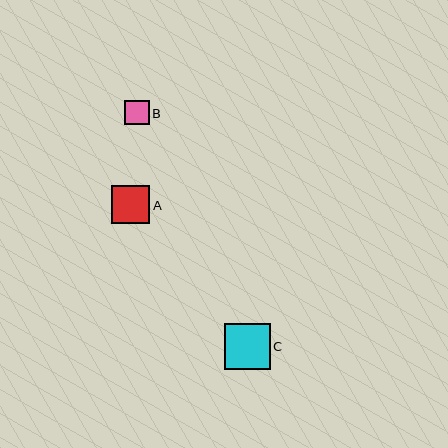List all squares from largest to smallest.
From largest to smallest: C, A, B.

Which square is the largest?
Square C is the largest with a size of approximately 46 pixels.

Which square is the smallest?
Square B is the smallest with a size of approximately 25 pixels.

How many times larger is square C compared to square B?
Square C is approximately 1.9 times the size of square B.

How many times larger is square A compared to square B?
Square A is approximately 1.5 times the size of square B.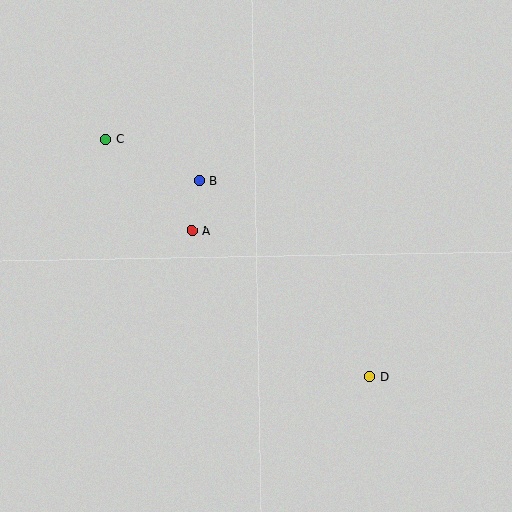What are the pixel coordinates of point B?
Point B is at (199, 181).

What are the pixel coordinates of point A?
Point A is at (192, 231).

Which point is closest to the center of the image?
Point A at (192, 231) is closest to the center.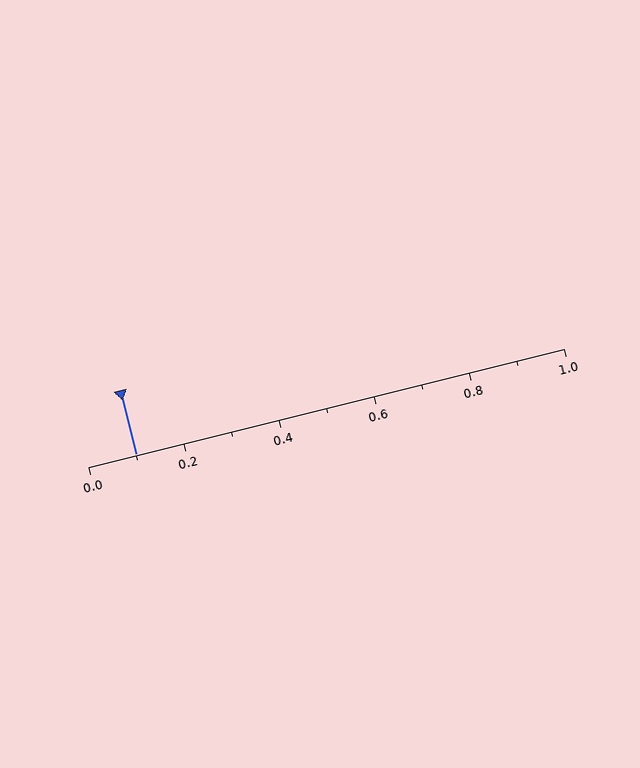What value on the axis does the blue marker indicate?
The marker indicates approximately 0.1.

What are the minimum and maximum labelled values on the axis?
The axis runs from 0.0 to 1.0.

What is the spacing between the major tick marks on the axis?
The major ticks are spaced 0.2 apart.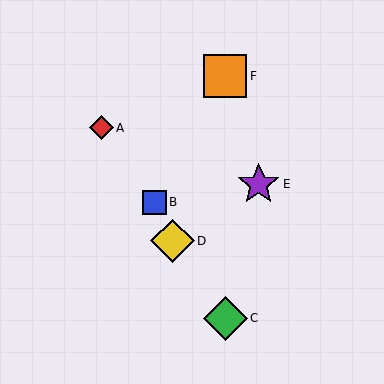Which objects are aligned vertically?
Objects C, F are aligned vertically.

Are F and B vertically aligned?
No, F is at x≈225 and B is at x≈154.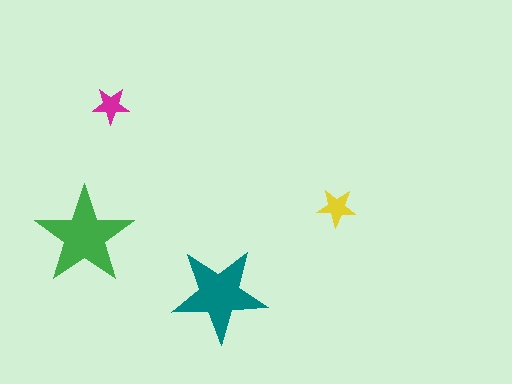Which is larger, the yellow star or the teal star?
The teal one.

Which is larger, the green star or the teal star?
The green one.